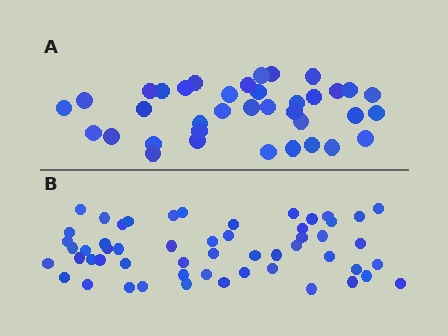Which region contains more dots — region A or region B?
Region B (the bottom region) has more dots.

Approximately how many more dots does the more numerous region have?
Region B has approximately 15 more dots than region A.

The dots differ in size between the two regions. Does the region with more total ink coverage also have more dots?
No. Region A has more total ink coverage because its dots are larger, but region B actually contains more individual dots. Total area can be misleading — the number of items is what matters here.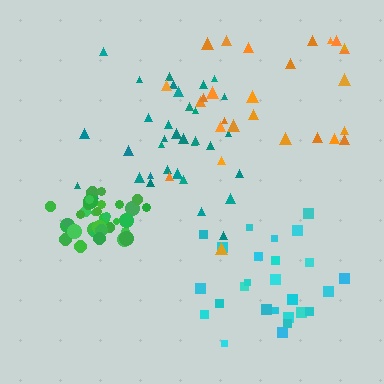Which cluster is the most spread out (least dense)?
Orange.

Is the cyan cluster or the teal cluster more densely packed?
Cyan.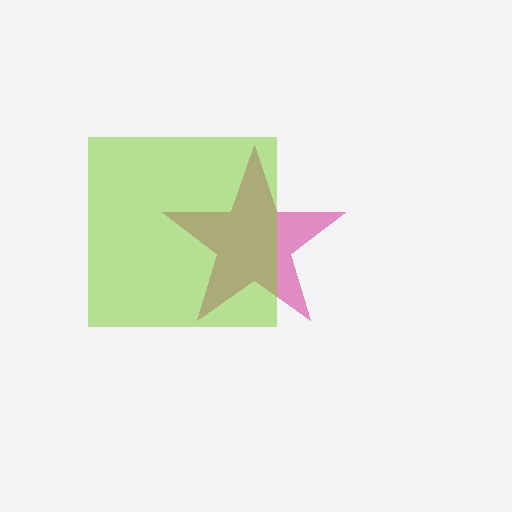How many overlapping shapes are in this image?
There are 2 overlapping shapes in the image.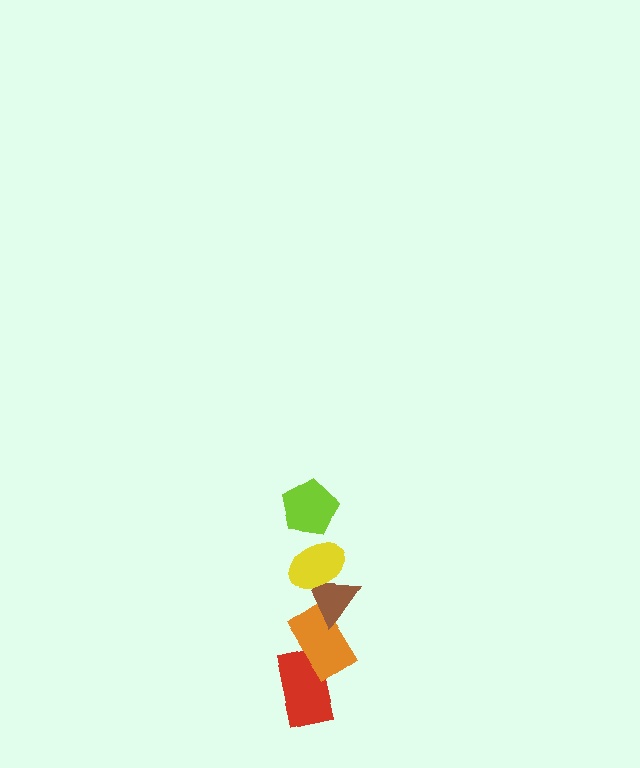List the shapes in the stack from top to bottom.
From top to bottom: the lime pentagon, the yellow ellipse, the brown triangle, the orange rectangle, the red rectangle.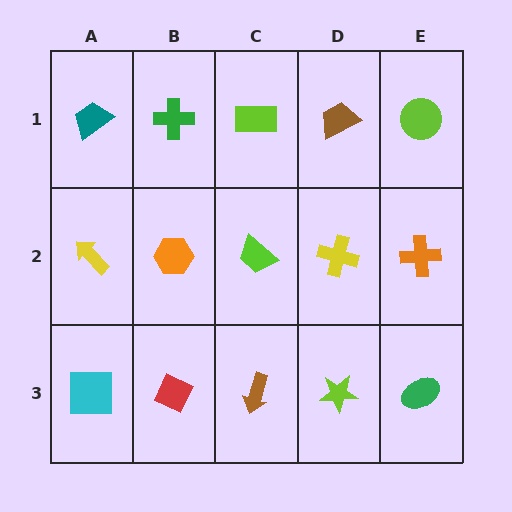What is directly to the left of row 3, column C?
A red diamond.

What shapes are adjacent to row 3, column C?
A lime trapezoid (row 2, column C), a red diamond (row 3, column B), a lime star (row 3, column D).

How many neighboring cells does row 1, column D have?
3.